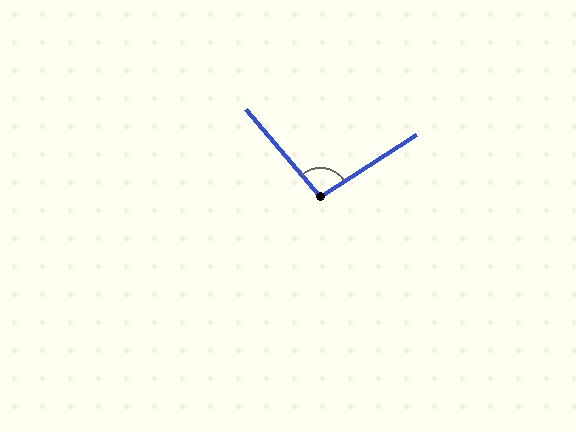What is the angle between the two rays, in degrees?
Approximately 98 degrees.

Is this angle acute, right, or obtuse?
It is obtuse.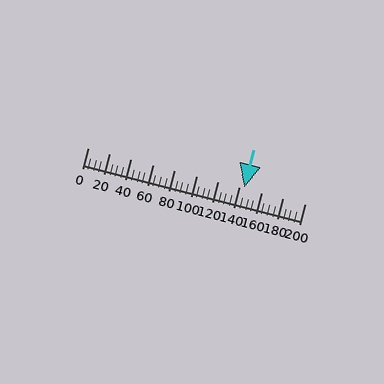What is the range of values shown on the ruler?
The ruler shows values from 0 to 200.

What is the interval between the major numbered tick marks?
The major tick marks are spaced 20 units apart.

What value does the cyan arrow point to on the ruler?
The cyan arrow points to approximately 144.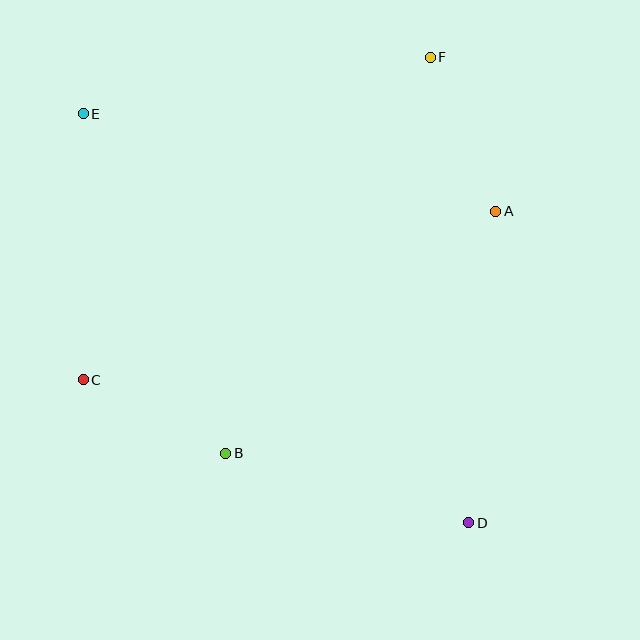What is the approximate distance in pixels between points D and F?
The distance between D and F is approximately 467 pixels.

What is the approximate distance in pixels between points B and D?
The distance between B and D is approximately 253 pixels.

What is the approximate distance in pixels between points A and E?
The distance between A and E is approximately 424 pixels.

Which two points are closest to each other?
Points B and C are closest to each other.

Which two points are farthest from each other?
Points D and E are farthest from each other.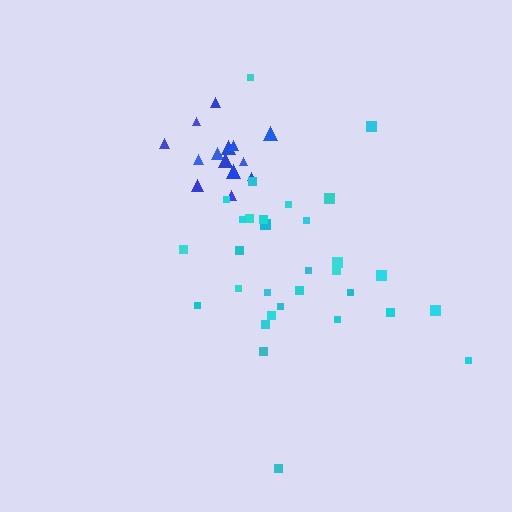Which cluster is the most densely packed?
Blue.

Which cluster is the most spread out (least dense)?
Cyan.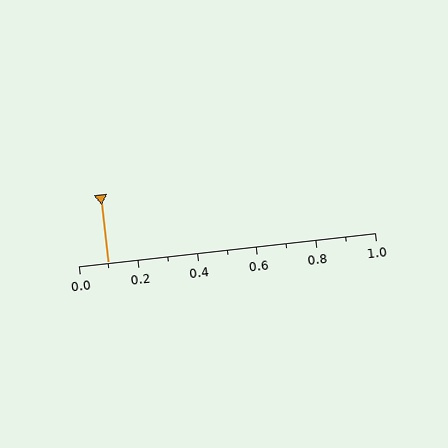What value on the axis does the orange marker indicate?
The marker indicates approximately 0.1.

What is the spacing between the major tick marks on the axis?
The major ticks are spaced 0.2 apart.